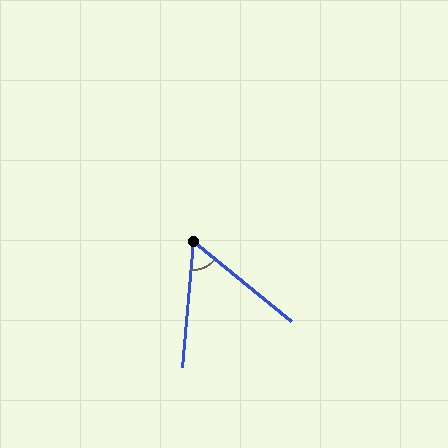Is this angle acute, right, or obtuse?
It is acute.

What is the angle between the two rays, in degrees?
Approximately 56 degrees.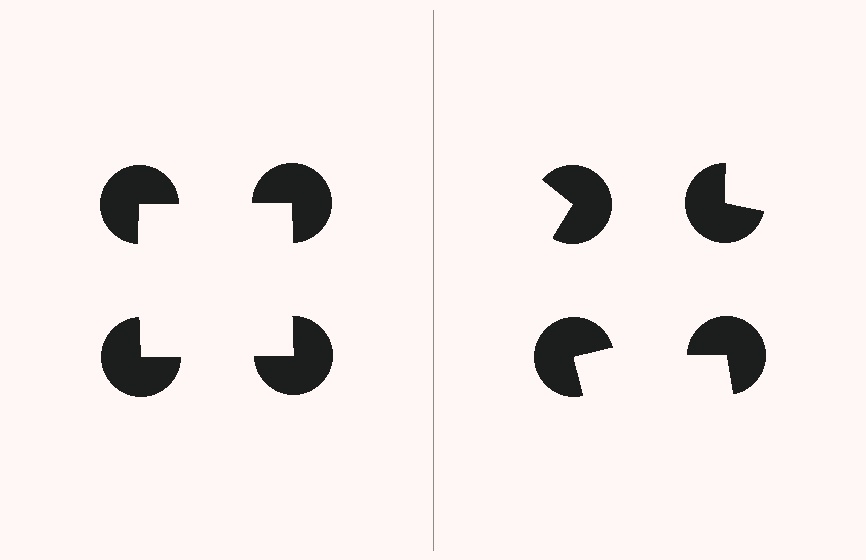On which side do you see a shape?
An illusory square appears on the left side. On the right side the wedge cuts are rotated, so no coherent shape forms.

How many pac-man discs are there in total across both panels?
8 — 4 on each side.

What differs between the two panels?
The pac-man discs are positioned identically on both sides; only the wedge orientations differ. On the left they align to a square; on the right they are misaligned.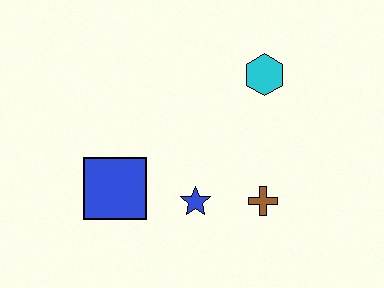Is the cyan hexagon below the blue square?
No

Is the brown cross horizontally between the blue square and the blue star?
No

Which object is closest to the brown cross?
The blue star is closest to the brown cross.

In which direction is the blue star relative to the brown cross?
The blue star is to the left of the brown cross.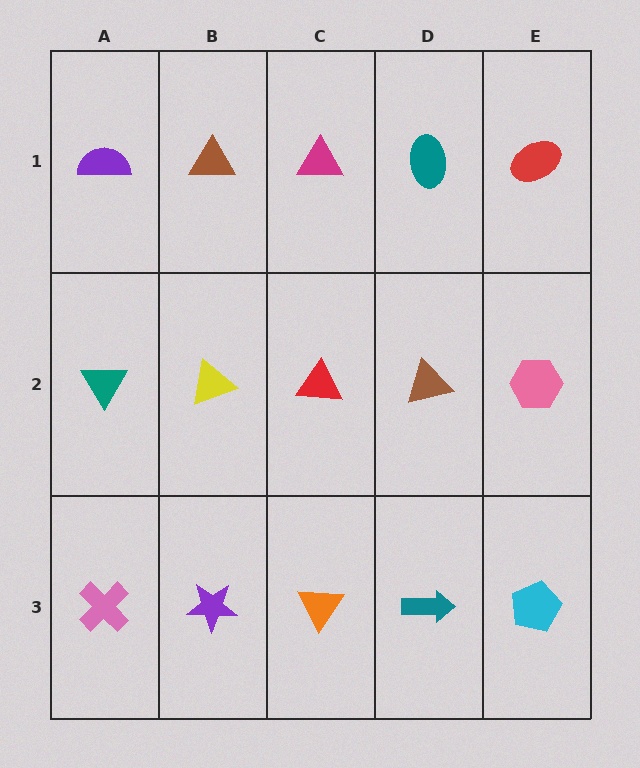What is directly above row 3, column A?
A teal triangle.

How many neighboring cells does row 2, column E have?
3.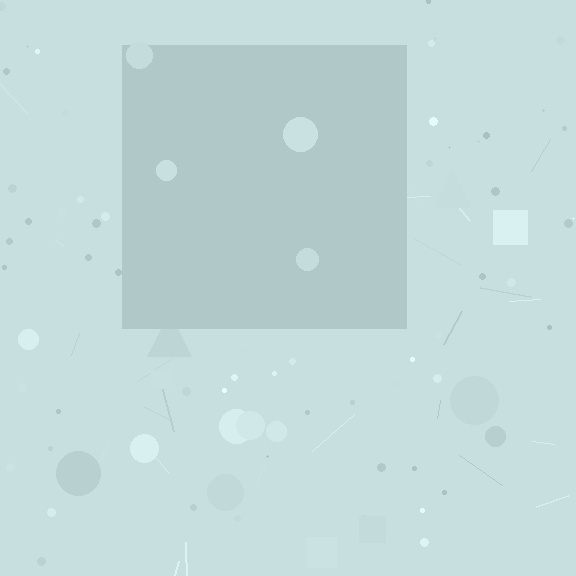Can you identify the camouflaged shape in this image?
The camouflaged shape is a square.